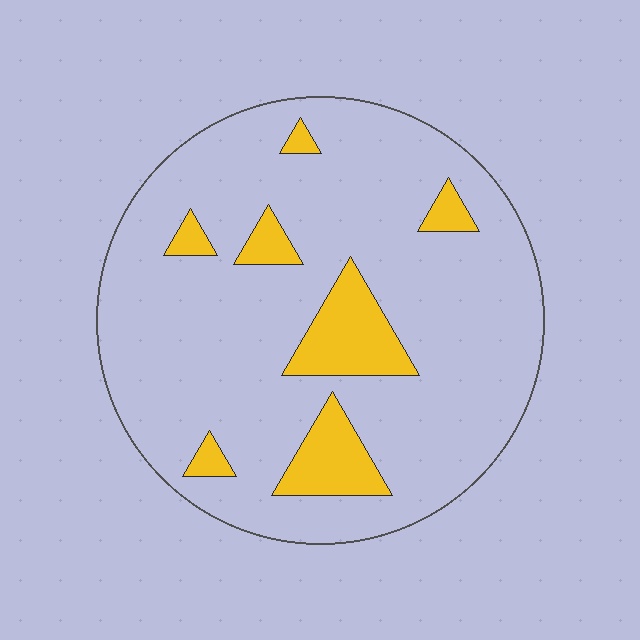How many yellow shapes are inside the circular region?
7.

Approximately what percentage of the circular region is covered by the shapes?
Approximately 15%.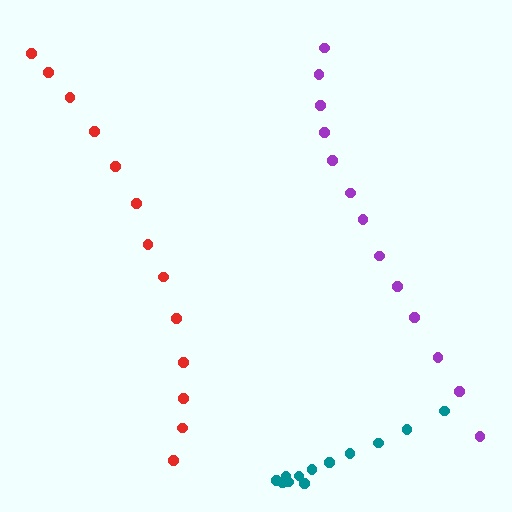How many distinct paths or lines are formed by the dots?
There are 3 distinct paths.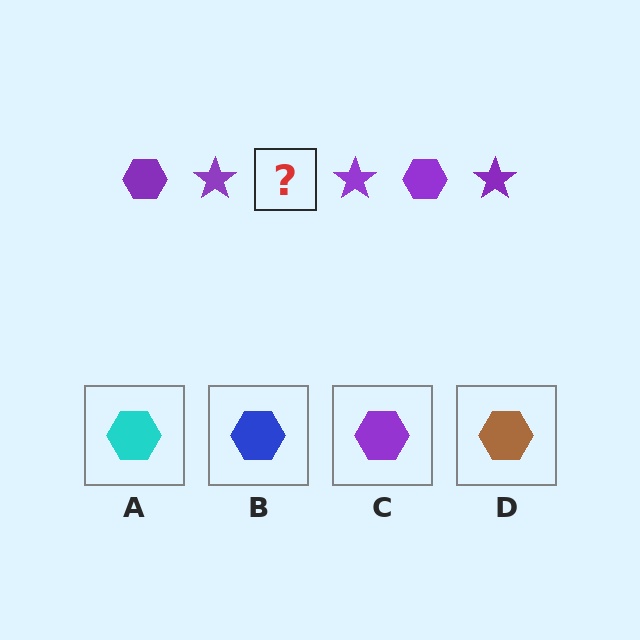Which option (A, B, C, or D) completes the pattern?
C.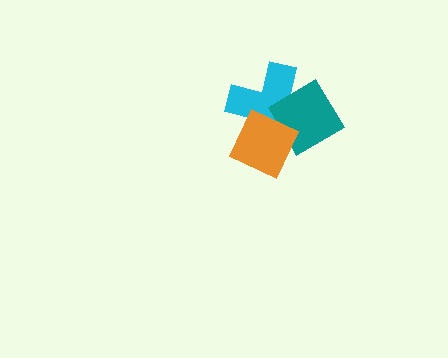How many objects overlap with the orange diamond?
2 objects overlap with the orange diamond.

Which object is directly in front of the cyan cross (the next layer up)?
The teal diamond is directly in front of the cyan cross.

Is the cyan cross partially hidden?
Yes, it is partially covered by another shape.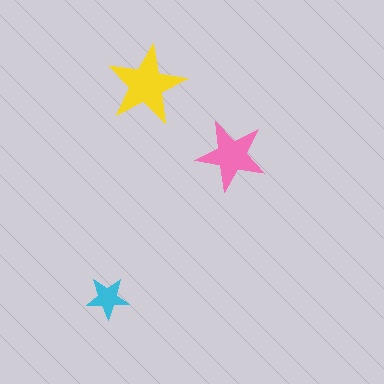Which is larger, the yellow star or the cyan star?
The yellow one.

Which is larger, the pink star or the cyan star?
The pink one.